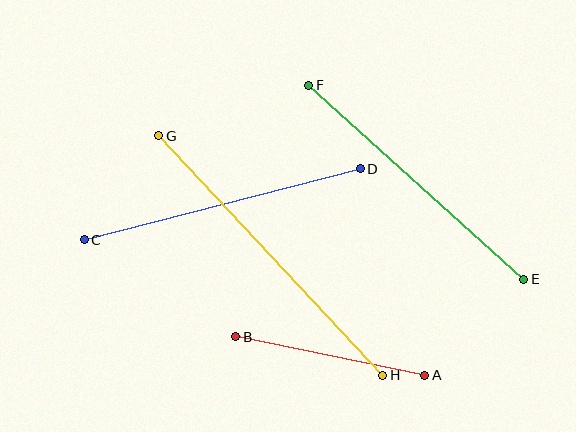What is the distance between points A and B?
The distance is approximately 193 pixels.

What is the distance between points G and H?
The distance is approximately 328 pixels.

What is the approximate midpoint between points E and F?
The midpoint is at approximately (416, 182) pixels.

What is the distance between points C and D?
The distance is approximately 285 pixels.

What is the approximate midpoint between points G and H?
The midpoint is at approximately (271, 255) pixels.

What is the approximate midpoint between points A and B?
The midpoint is at approximately (330, 356) pixels.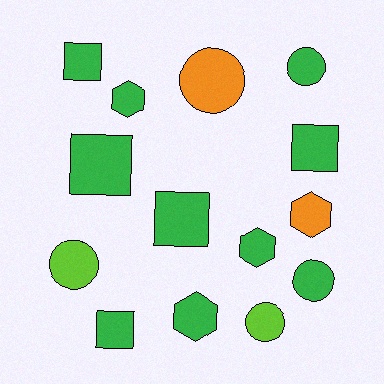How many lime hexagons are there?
There are no lime hexagons.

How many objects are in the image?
There are 14 objects.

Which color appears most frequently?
Green, with 10 objects.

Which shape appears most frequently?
Circle, with 5 objects.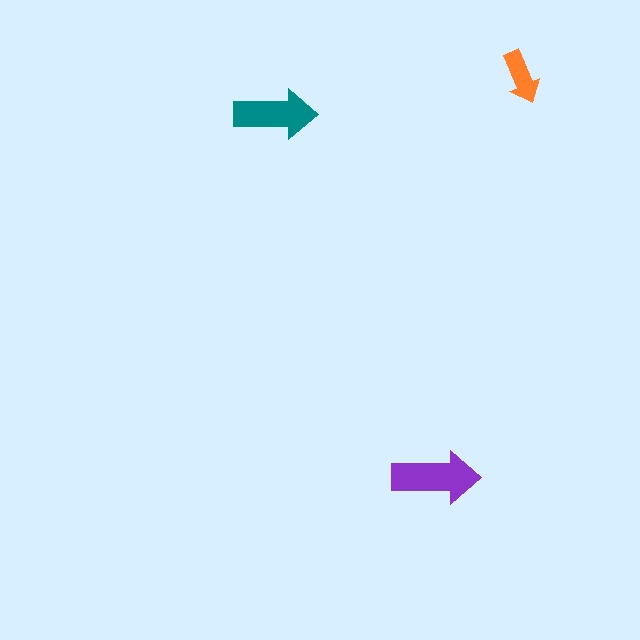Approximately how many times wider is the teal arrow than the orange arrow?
About 1.5 times wider.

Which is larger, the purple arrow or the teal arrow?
The purple one.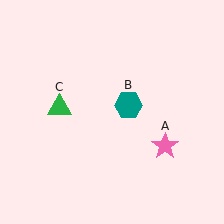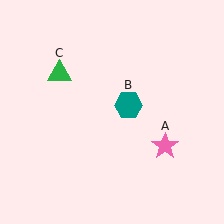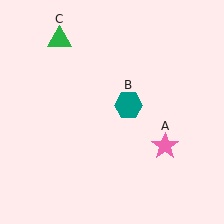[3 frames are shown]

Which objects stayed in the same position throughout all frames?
Pink star (object A) and teal hexagon (object B) remained stationary.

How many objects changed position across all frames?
1 object changed position: green triangle (object C).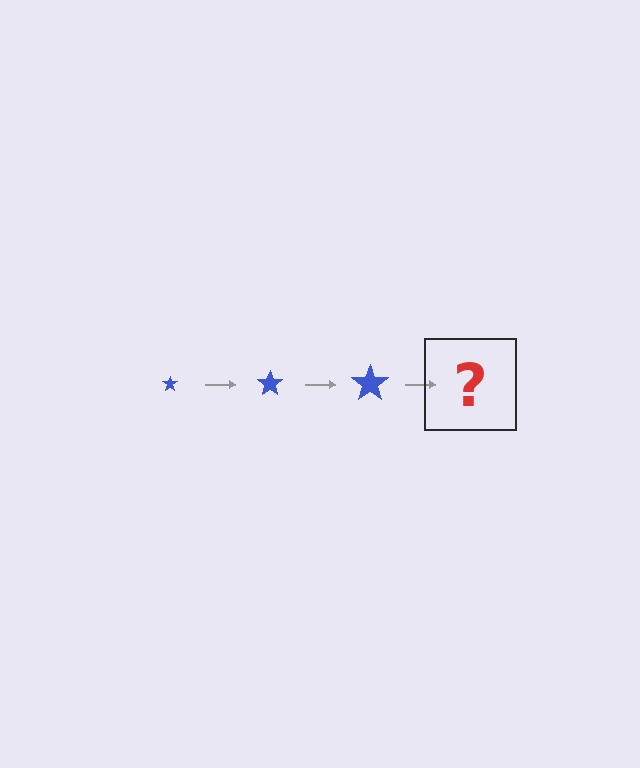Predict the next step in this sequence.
The next step is a blue star, larger than the previous one.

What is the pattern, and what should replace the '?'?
The pattern is that the star gets progressively larger each step. The '?' should be a blue star, larger than the previous one.